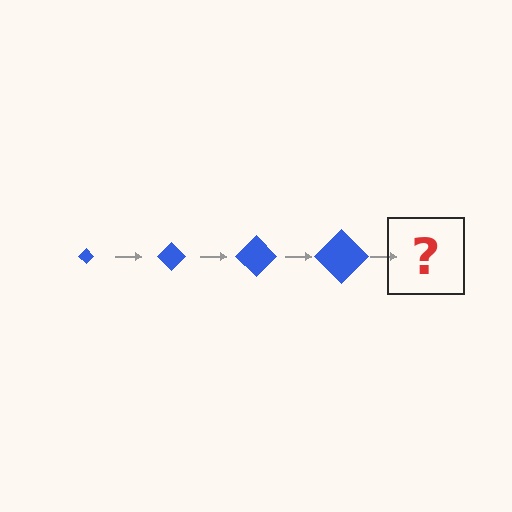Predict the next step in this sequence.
The next step is a blue diamond, larger than the previous one.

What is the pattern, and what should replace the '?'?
The pattern is that the diamond gets progressively larger each step. The '?' should be a blue diamond, larger than the previous one.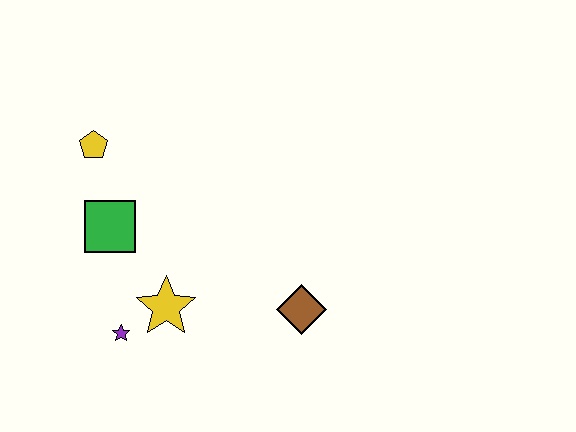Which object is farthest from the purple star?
The yellow pentagon is farthest from the purple star.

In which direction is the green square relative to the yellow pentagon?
The green square is below the yellow pentagon.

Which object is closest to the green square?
The yellow pentagon is closest to the green square.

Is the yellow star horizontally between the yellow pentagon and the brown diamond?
Yes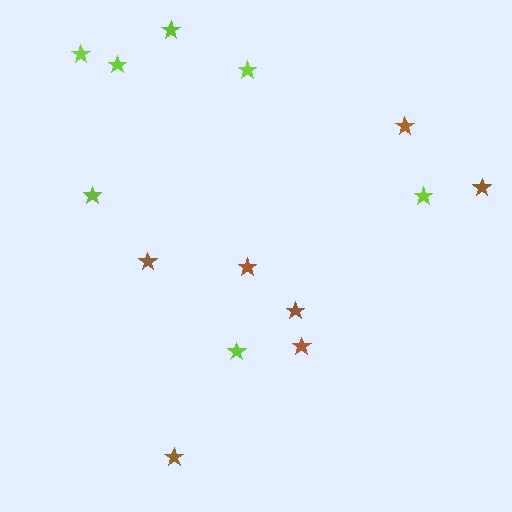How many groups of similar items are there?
There are 2 groups: one group of brown stars (7) and one group of lime stars (7).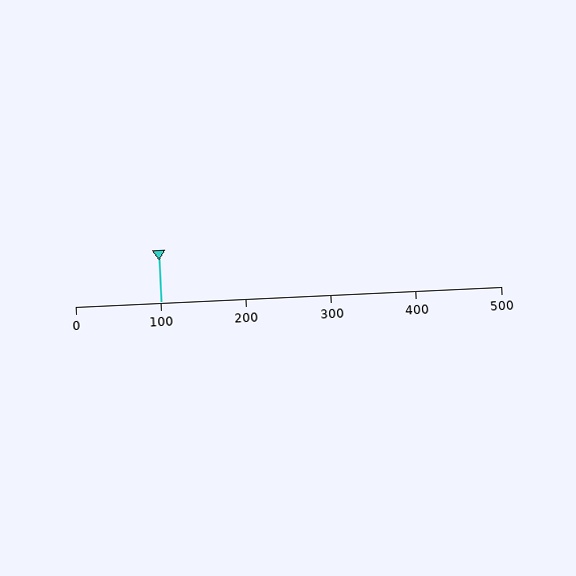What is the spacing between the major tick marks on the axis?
The major ticks are spaced 100 apart.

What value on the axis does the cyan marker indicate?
The marker indicates approximately 100.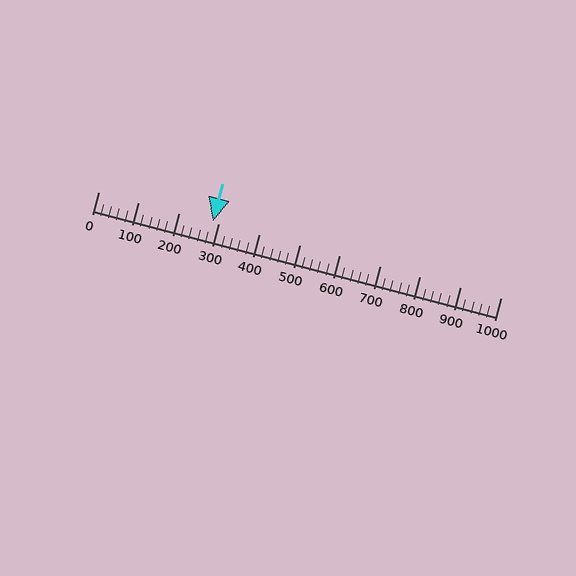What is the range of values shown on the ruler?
The ruler shows values from 0 to 1000.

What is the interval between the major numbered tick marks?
The major tick marks are spaced 100 units apart.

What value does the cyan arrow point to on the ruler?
The cyan arrow points to approximately 286.